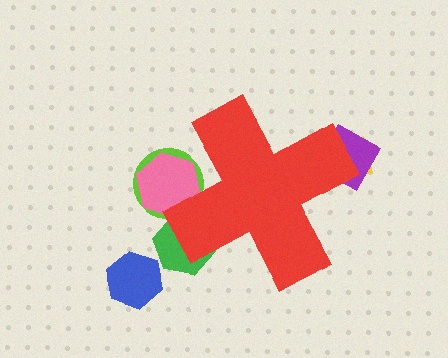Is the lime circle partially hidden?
Yes, the lime circle is partially hidden behind the red cross.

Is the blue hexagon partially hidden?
No, the blue hexagon is fully visible.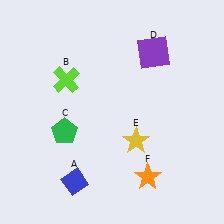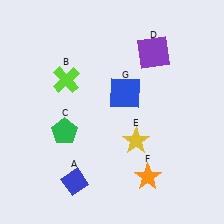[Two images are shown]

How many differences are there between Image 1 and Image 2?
There is 1 difference between the two images.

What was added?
A blue square (G) was added in Image 2.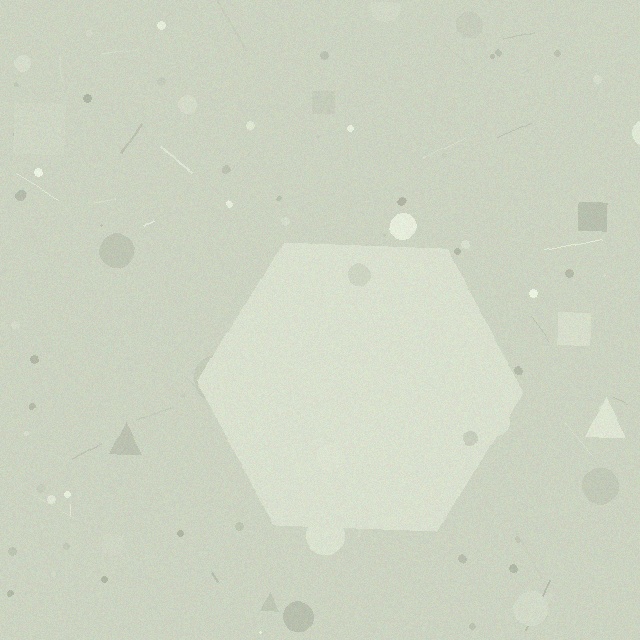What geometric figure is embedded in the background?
A hexagon is embedded in the background.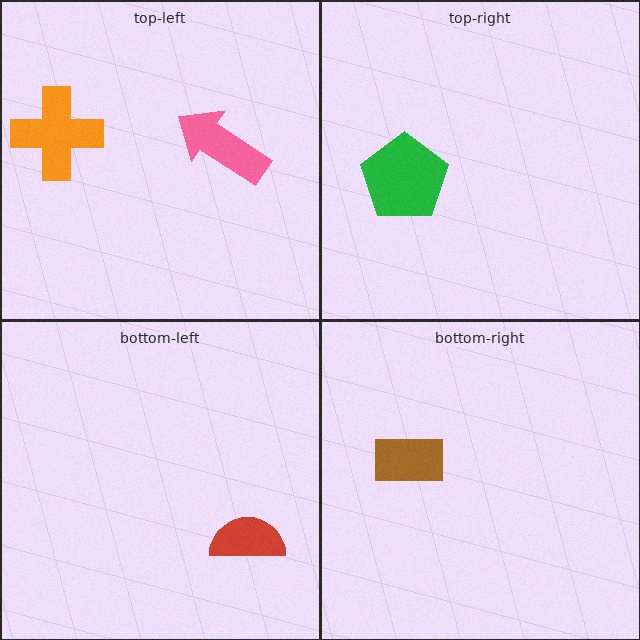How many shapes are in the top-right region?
1.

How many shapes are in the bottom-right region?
1.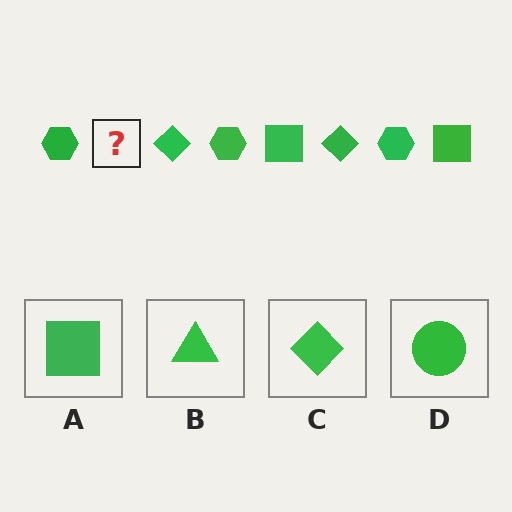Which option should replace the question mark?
Option A.